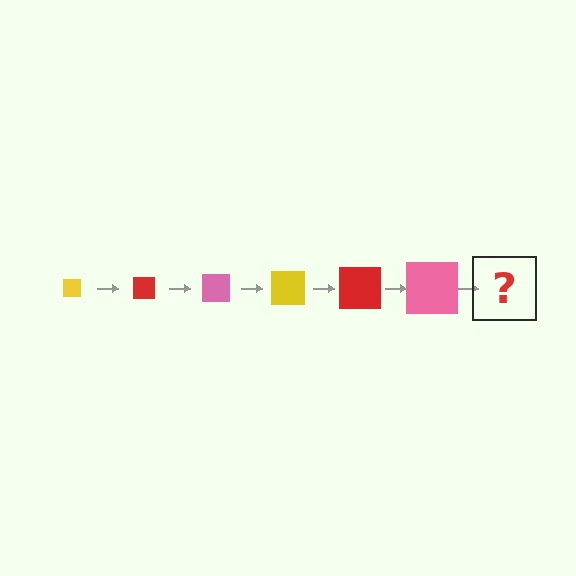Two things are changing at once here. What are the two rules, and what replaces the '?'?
The two rules are that the square grows larger each step and the color cycles through yellow, red, and pink. The '?' should be a yellow square, larger than the previous one.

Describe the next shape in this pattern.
It should be a yellow square, larger than the previous one.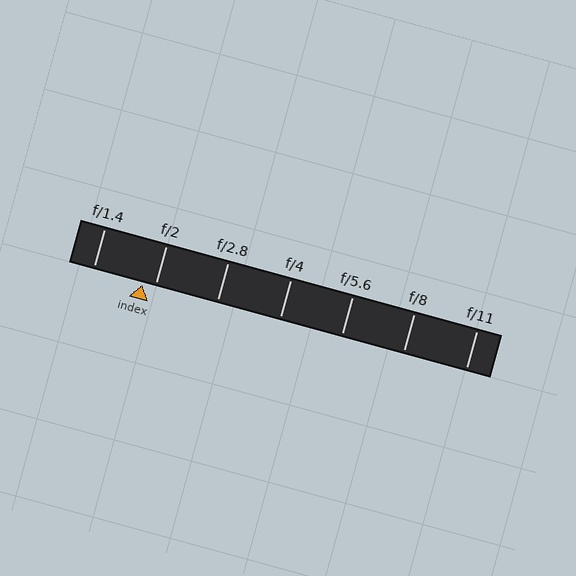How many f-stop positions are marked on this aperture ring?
There are 7 f-stop positions marked.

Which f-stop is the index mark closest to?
The index mark is closest to f/2.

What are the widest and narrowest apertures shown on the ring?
The widest aperture shown is f/1.4 and the narrowest is f/11.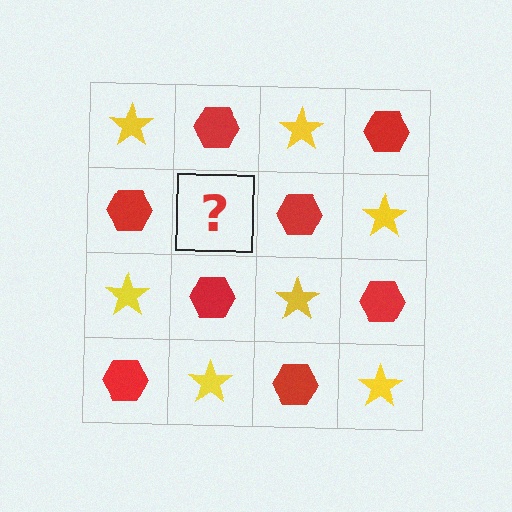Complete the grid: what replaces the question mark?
The question mark should be replaced with a yellow star.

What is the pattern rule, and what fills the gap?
The rule is that it alternates yellow star and red hexagon in a checkerboard pattern. The gap should be filled with a yellow star.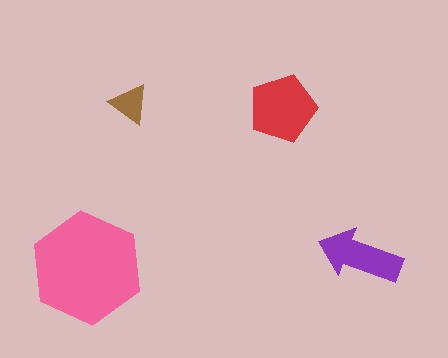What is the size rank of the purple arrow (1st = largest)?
3rd.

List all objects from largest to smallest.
The pink hexagon, the red pentagon, the purple arrow, the brown triangle.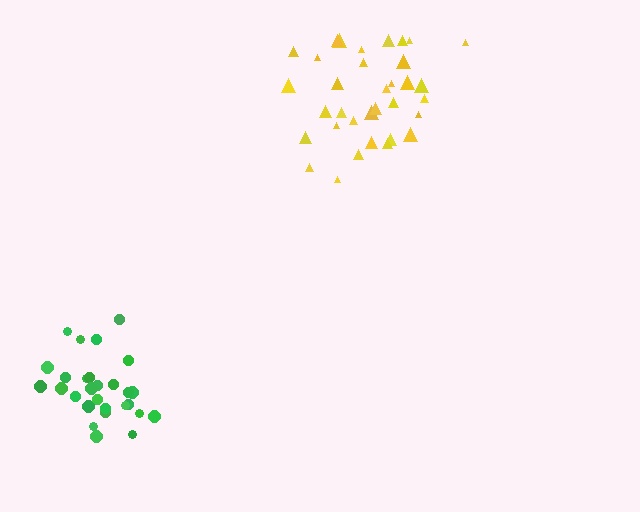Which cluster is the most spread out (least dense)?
Yellow.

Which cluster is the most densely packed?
Green.